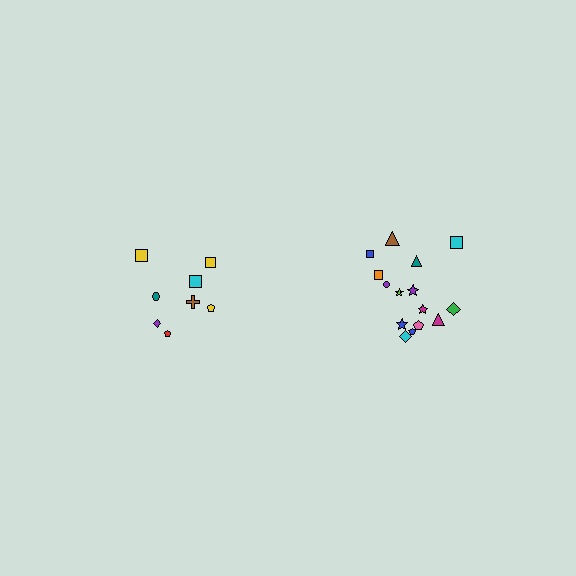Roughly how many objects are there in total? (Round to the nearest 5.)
Roughly 25 objects in total.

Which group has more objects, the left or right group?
The right group.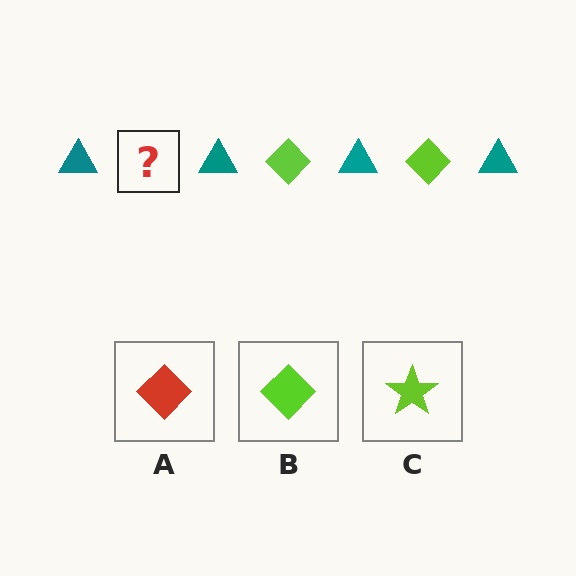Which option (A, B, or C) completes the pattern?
B.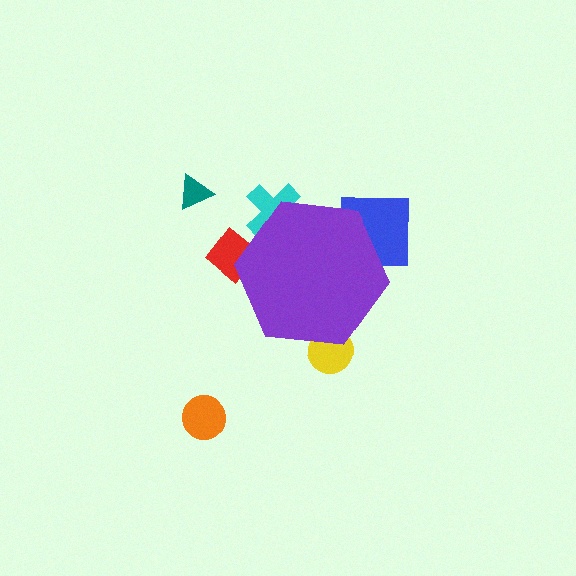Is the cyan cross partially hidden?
Yes, the cyan cross is partially hidden behind the purple hexagon.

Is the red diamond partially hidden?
Yes, the red diamond is partially hidden behind the purple hexagon.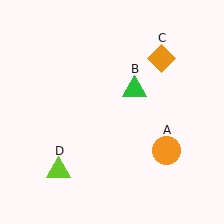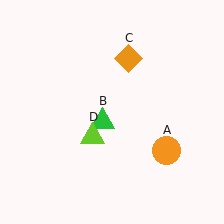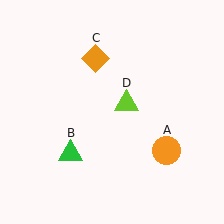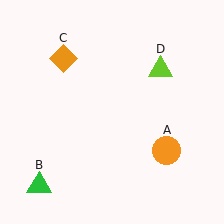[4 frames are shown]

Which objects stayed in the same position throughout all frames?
Orange circle (object A) remained stationary.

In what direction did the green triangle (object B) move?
The green triangle (object B) moved down and to the left.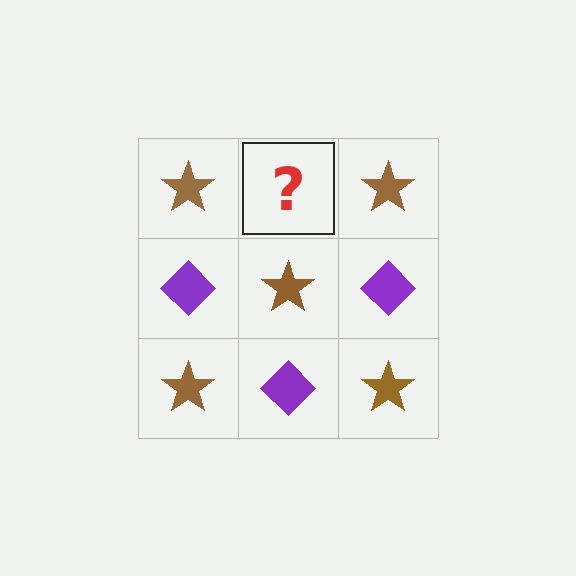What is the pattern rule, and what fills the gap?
The rule is that it alternates brown star and purple diamond in a checkerboard pattern. The gap should be filled with a purple diamond.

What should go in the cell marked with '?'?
The missing cell should contain a purple diamond.